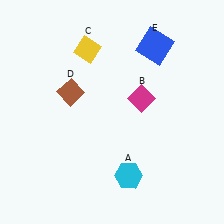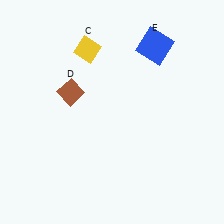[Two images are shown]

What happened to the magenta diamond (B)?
The magenta diamond (B) was removed in Image 2. It was in the top-right area of Image 1.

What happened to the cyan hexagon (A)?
The cyan hexagon (A) was removed in Image 2. It was in the bottom-right area of Image 1.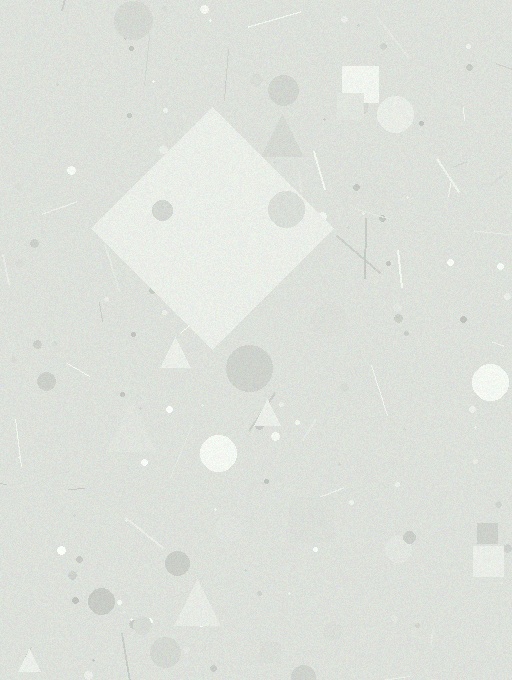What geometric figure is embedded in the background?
A diamond is embedded in the background.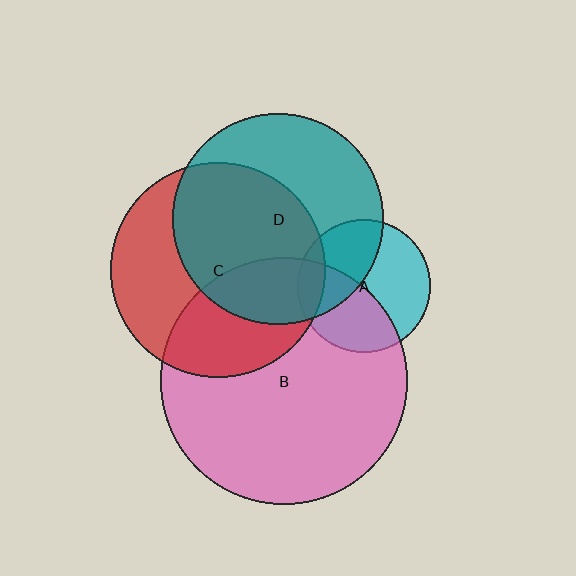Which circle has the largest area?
Circle B (pink).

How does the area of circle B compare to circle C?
Approximately 1.3 times.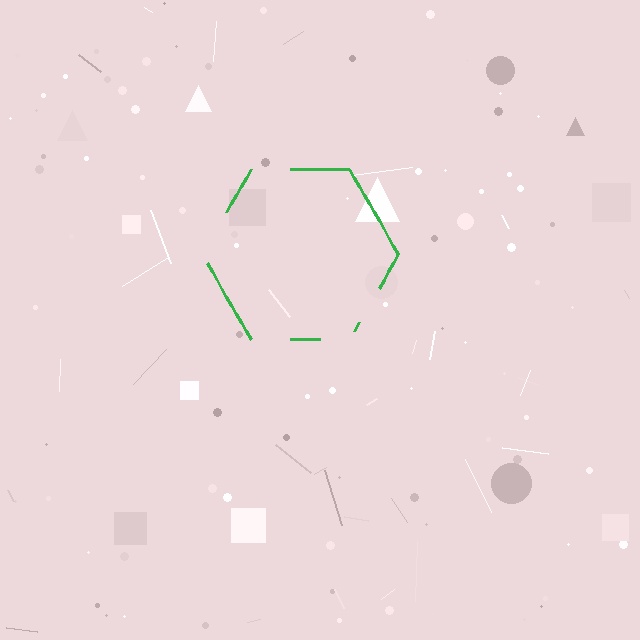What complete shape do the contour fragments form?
The contour fragments form a hexagon.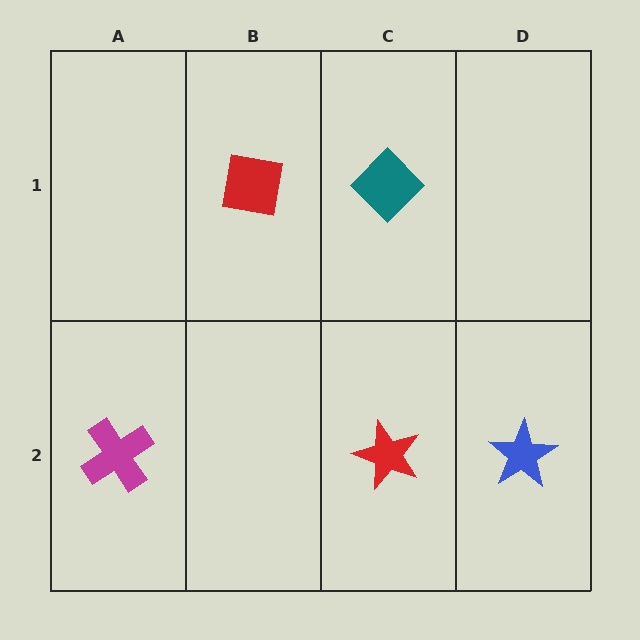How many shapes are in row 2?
3 shapes.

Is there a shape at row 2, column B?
No, that cell is empty.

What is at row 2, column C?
A red star.